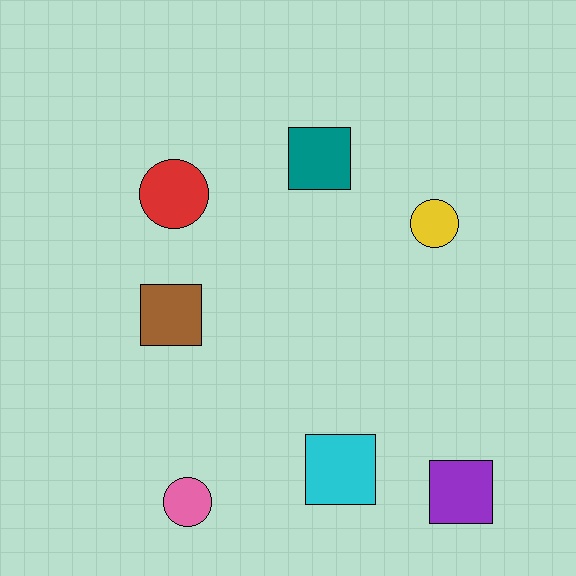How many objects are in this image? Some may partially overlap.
There are 7 objects.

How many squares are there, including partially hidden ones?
There are 4 squares.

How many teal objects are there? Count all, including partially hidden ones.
There is 1 teal object.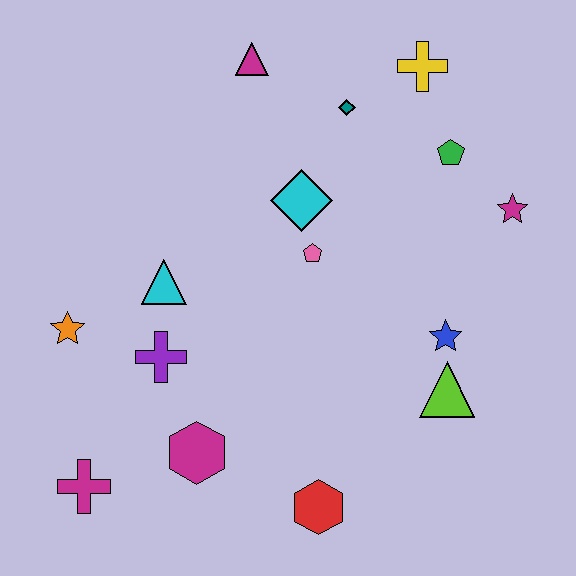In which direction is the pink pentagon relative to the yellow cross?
The pink pentagon is below the yellow cross.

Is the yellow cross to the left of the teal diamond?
No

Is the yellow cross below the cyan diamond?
No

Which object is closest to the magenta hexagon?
The purple cross is closest to the magenta hexagon.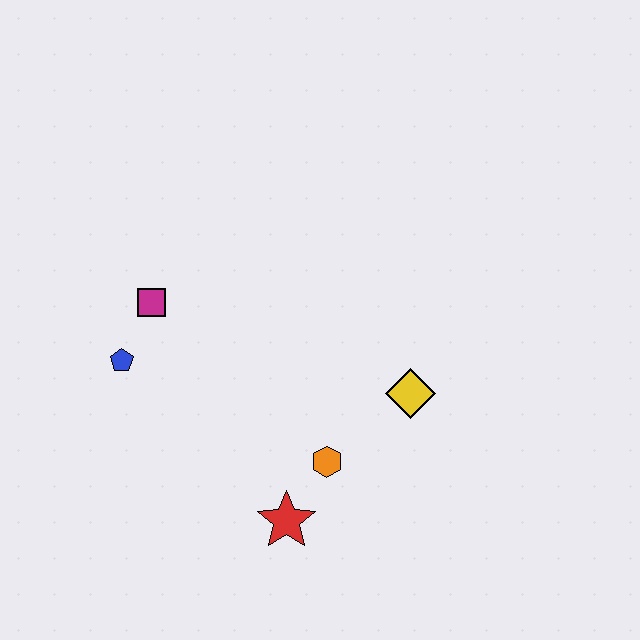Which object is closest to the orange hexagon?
The red star is closest to the orange hexagon.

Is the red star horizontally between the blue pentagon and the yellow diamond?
Yes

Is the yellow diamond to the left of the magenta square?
No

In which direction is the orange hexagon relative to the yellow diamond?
The orange hexagon is to the left of the yellow diamond.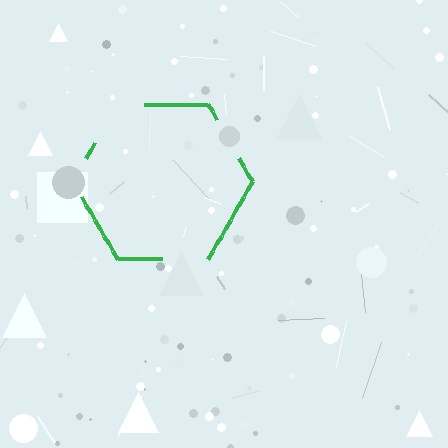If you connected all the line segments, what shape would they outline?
They would outline a hexagon.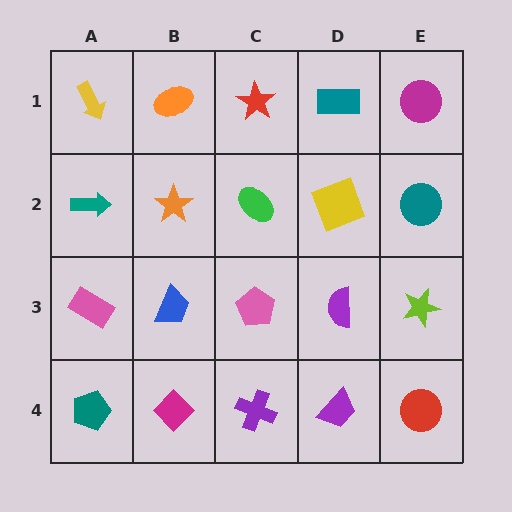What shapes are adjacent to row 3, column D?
A yellow square (row 2, column D), a purple trapezoid (row 4, column D), a pink pentagon (row 3, column C), a lime star (row 3, column E).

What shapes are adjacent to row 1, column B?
An orange star (row 2, column B), a yellow arrow (row 1, column A), a red star (row 1, column C).